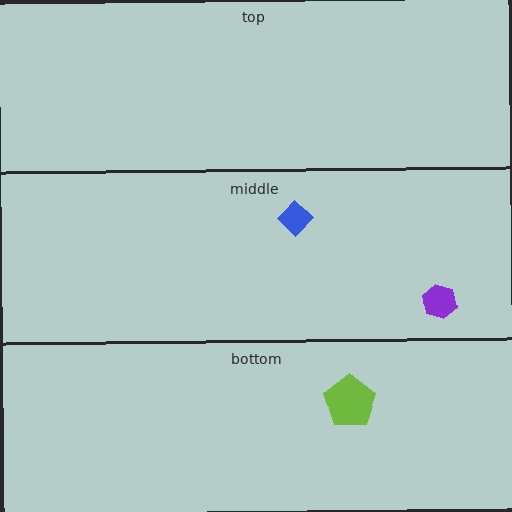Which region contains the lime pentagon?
The bottom region.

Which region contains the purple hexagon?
The middle region.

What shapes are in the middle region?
The blue diamond, the purple hexagon.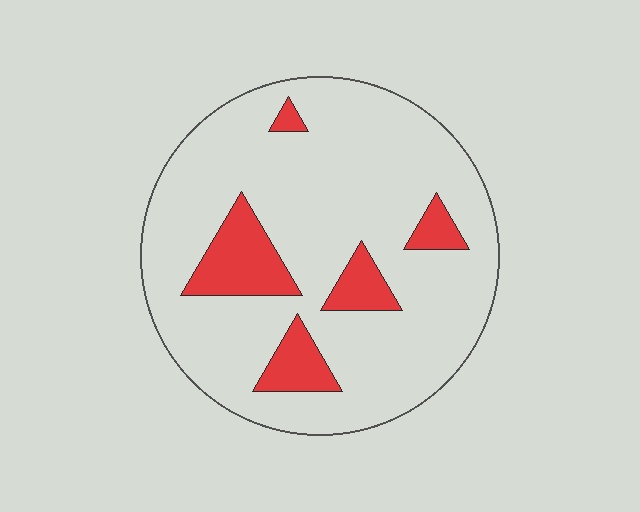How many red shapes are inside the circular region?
5.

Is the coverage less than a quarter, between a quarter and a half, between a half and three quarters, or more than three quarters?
Less than a quarter.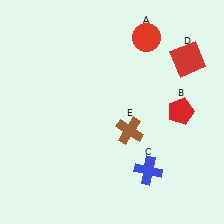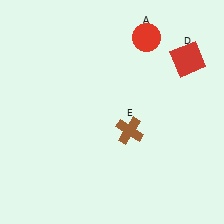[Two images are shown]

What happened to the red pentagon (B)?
The red pentagon (B) was removed in Image 2. It was in the top-right area of Image 1.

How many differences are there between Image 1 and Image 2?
There are 2 differences between the two images.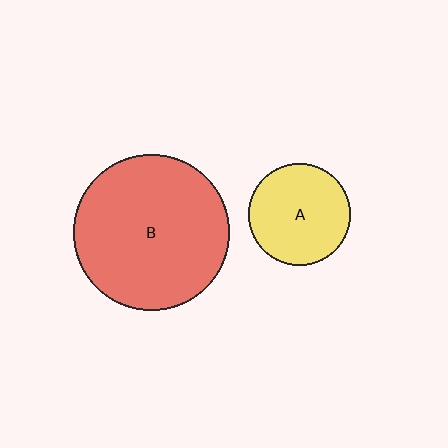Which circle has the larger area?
Circle B (red).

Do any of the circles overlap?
No, none of the circles overlap.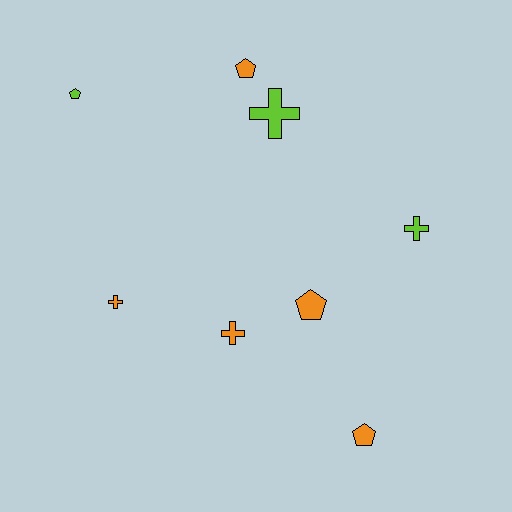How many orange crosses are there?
There are 2 orange crosses.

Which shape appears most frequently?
Cross, with 4 objects.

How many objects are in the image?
There are 8 objects.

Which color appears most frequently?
Orange, with 5 objects.